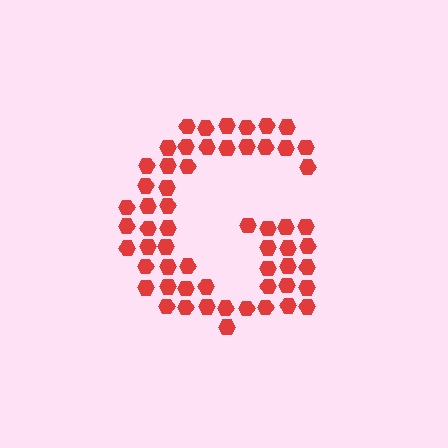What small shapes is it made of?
It is made of small hexagons.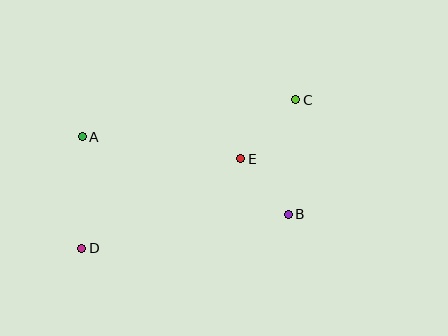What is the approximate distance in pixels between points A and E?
The distance between A and E is approximately 160 pixels.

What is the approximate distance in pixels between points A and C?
The distance between A and C is approximately 217 pixels.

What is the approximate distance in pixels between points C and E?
The distance between C and E is approximately 81 pixels.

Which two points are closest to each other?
Points B and E are closest to each other.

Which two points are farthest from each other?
Points C and D are farthest from each other.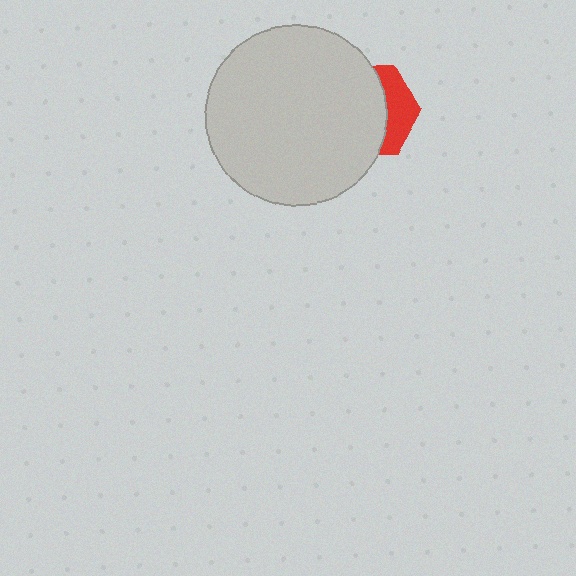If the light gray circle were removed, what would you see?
You would see the complete red hexagon.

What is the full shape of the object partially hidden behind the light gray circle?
The partially hidden object is a red hexagon.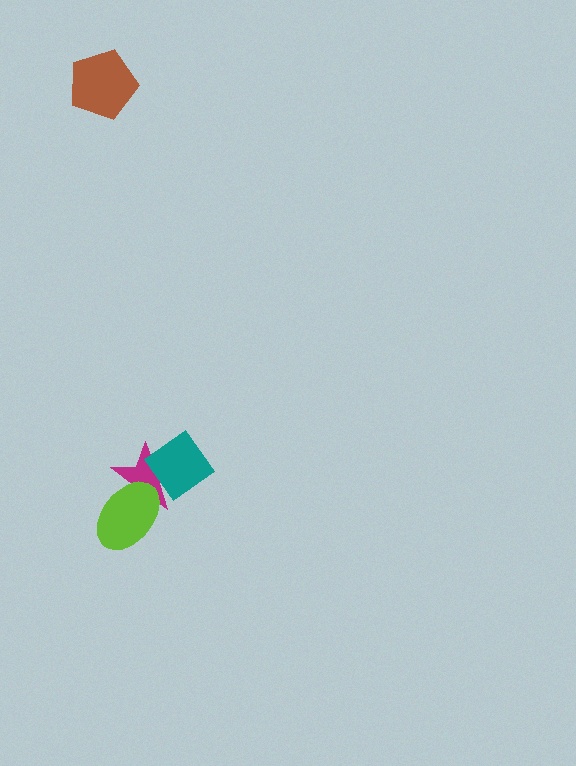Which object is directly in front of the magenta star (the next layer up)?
The teal diamond is directly in front of the magenta star.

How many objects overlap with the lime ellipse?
1 object overlaps with the lime ellipse.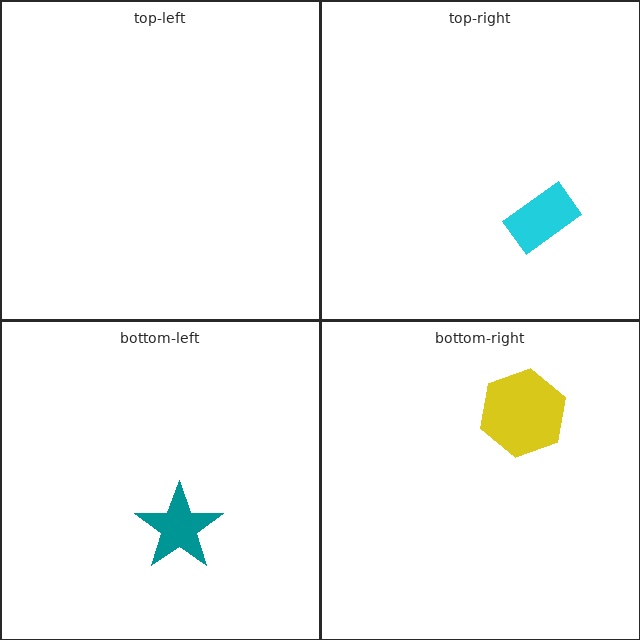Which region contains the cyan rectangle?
The top-right region.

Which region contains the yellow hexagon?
The bottom-right region.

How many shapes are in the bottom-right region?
1.